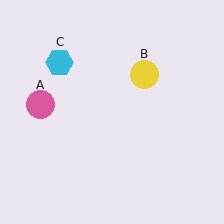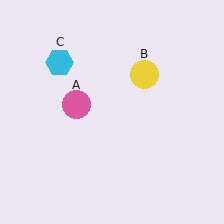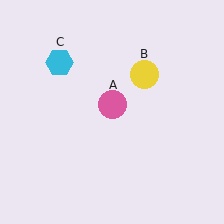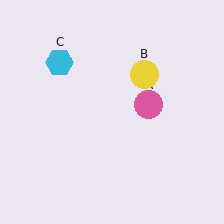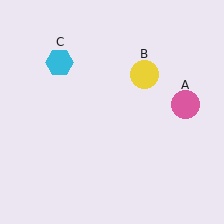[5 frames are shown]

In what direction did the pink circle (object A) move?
The pink circle (object A) moved right.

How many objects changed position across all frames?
1 object changed position: pink circle (object A).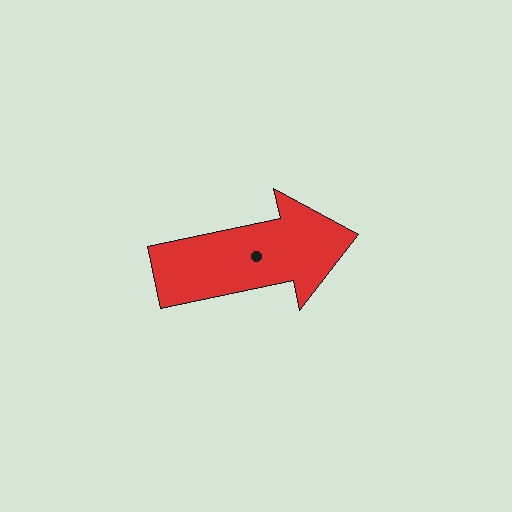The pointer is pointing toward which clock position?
Roughly 3 o'clock.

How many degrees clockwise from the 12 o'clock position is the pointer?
Approximately 78 degrees.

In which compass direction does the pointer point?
East.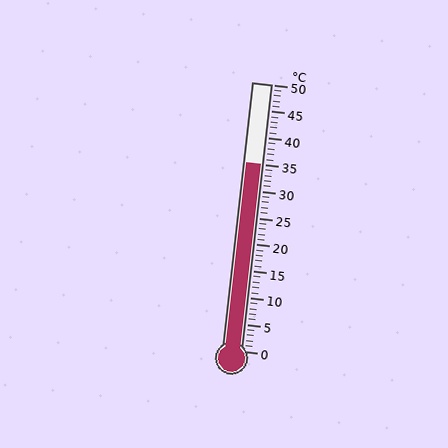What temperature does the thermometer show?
The thermometer shows approximately 35°C.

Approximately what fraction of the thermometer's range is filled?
The thermometer is filled to approximately 70% of its range.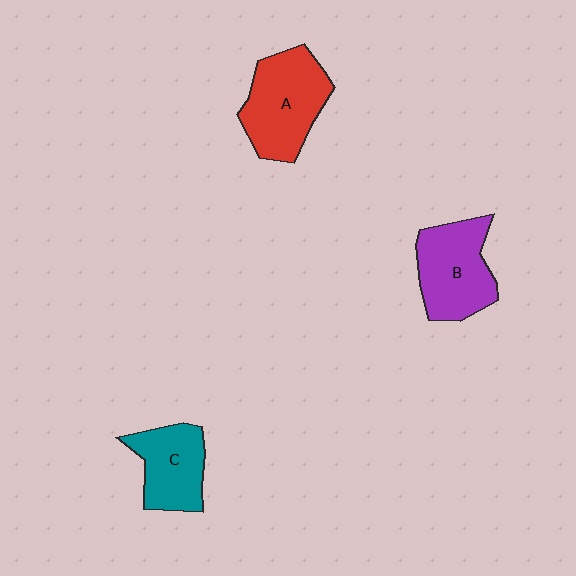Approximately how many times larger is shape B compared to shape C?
Approximately 1.2 times.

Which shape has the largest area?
Shape A (red).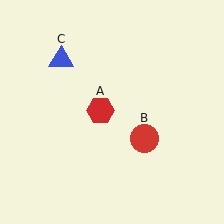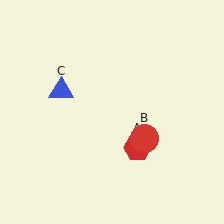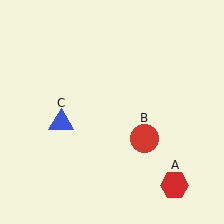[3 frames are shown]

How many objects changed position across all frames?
2 objects changed position: red hexagon (object A), blue triangle (object C).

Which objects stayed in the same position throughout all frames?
Red circle (object B) remained stationary.